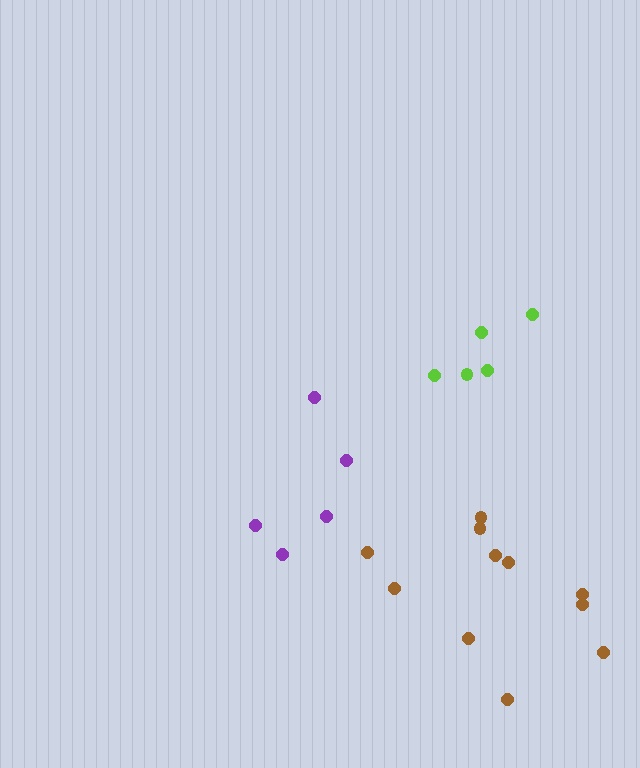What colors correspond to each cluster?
The clusters are colored: lime, brown, purple.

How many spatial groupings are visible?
There are 3 spatial groupings.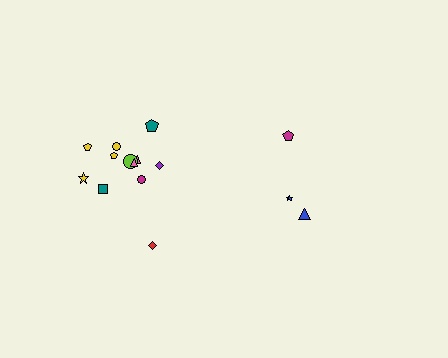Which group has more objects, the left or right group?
The left group.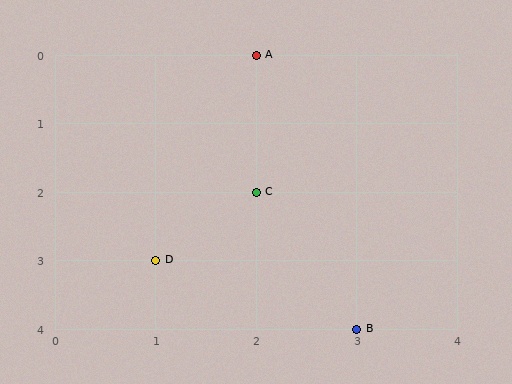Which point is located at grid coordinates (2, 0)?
Point A is at (2, 0).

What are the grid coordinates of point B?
Point B is at grid coordinates (3, 4).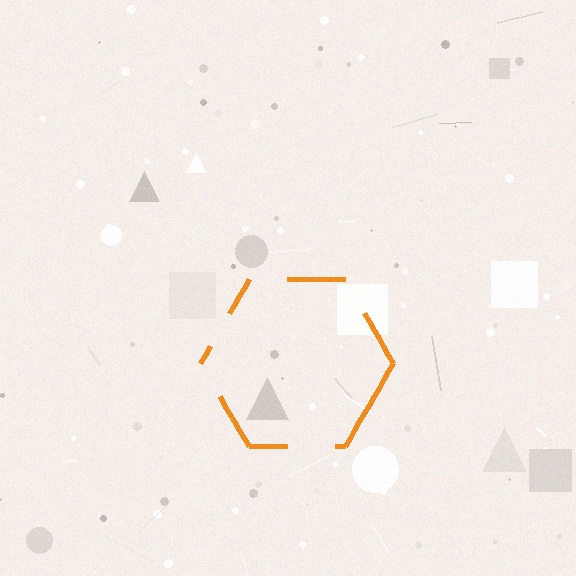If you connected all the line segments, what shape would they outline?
They would outline a hexagon.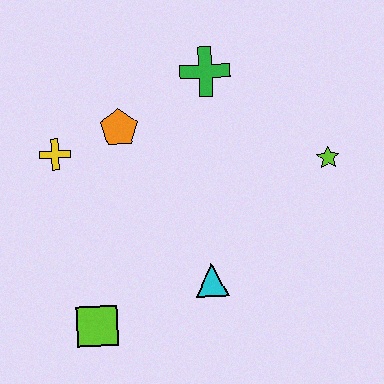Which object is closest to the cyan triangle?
The lime square is closest to the cyan triangle.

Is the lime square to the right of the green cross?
No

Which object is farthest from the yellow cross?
The lime star is farthest from the yellow cross.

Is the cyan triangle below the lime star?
Yes